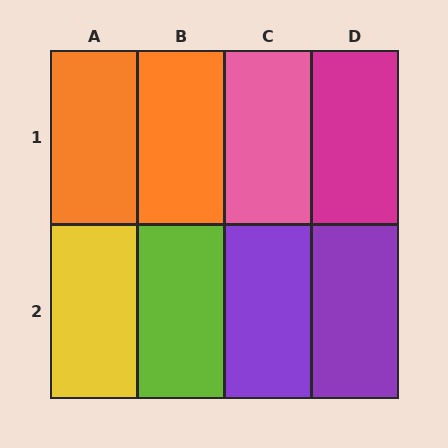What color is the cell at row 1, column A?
Orange.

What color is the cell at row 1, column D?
Magenta.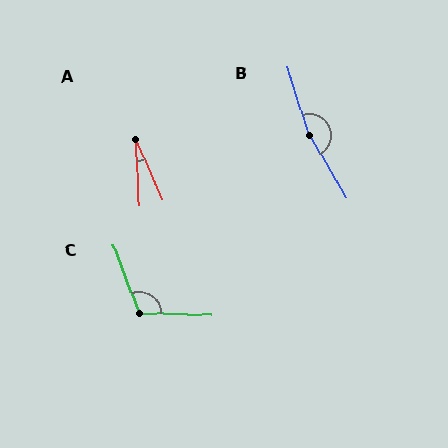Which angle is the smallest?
A, at approximately 21 degrees.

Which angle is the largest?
B, at approximately 167 degrees.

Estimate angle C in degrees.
Approximately 112 degrees.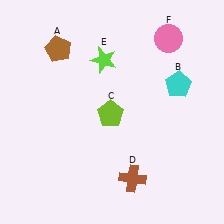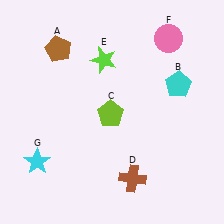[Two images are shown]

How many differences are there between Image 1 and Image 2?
There is 1 difference between the two images.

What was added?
A cyan star (G) was added in Image 2.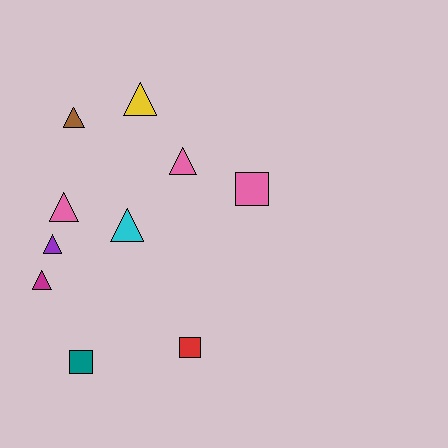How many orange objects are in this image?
There are no orange objects.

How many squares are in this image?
There are 3 squares.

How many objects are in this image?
There are 10 objects.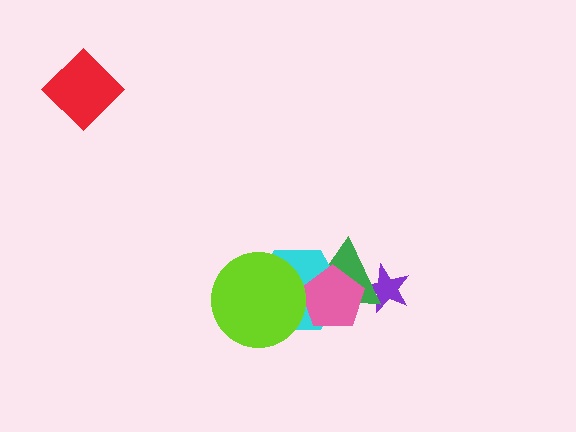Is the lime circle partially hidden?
No, no other shape covers it.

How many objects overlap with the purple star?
1 object overlaps with the purple star.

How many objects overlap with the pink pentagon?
2 objects overlap with the pink pentagon.